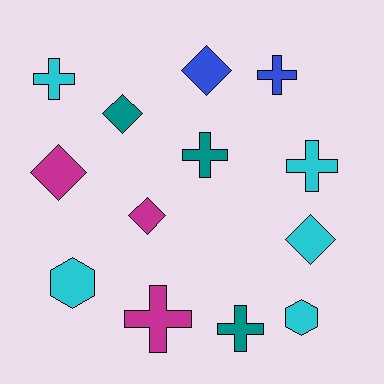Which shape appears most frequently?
Cross, with 6 objects.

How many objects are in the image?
There are 13 objects.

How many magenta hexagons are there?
There are no magenta hexagons.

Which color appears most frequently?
Cyan, with 5 objects.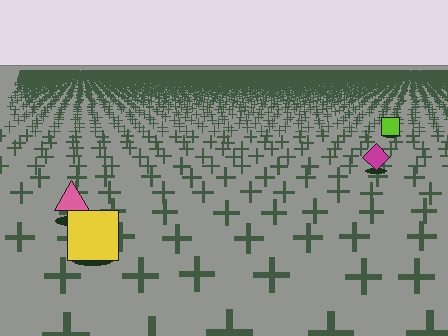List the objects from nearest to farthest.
From nearest to farthest: the yellow square, the pink triangle, the magenta diamond, the lime square.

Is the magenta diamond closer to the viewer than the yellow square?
No. The yellow square is closer — you can tell from the texture gradient: the ground texture is coarser near it.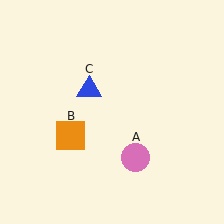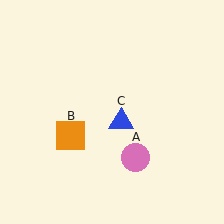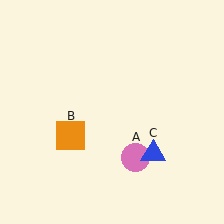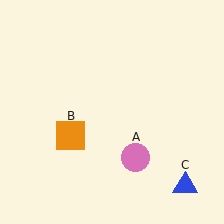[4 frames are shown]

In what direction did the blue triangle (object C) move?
The blue triangle (object C) moved down and to the right.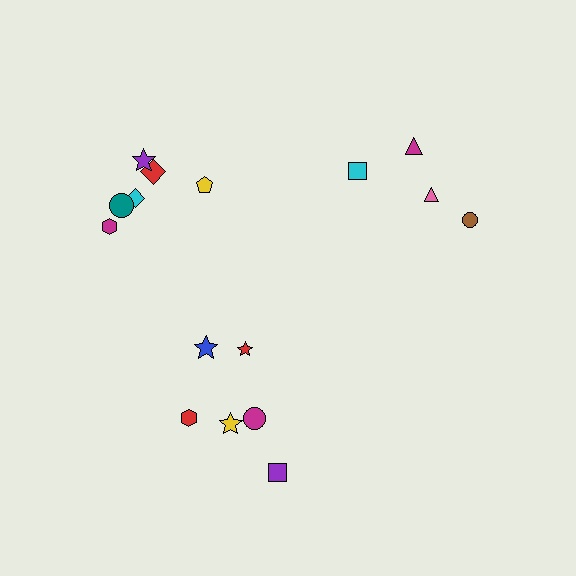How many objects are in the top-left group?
There are 6 objects.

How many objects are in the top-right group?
There are 4 objects.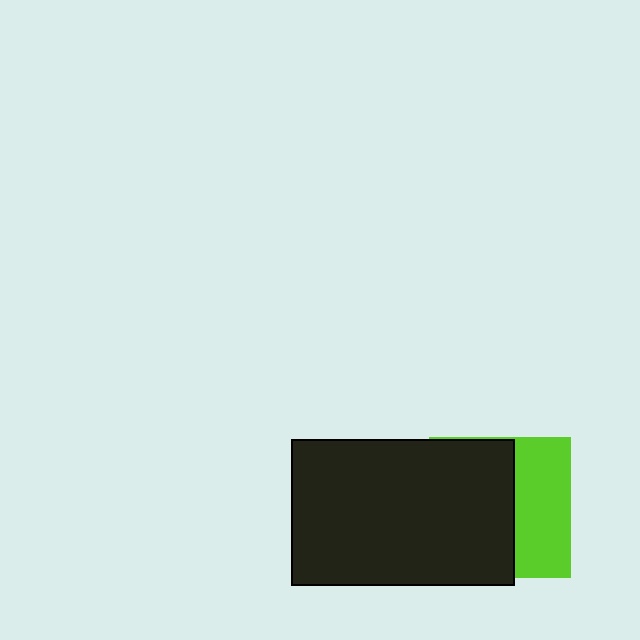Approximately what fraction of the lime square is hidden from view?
Roughly 60% of the lime square is hidden behind the black rectangle.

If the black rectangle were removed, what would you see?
You would see the complete lime square.